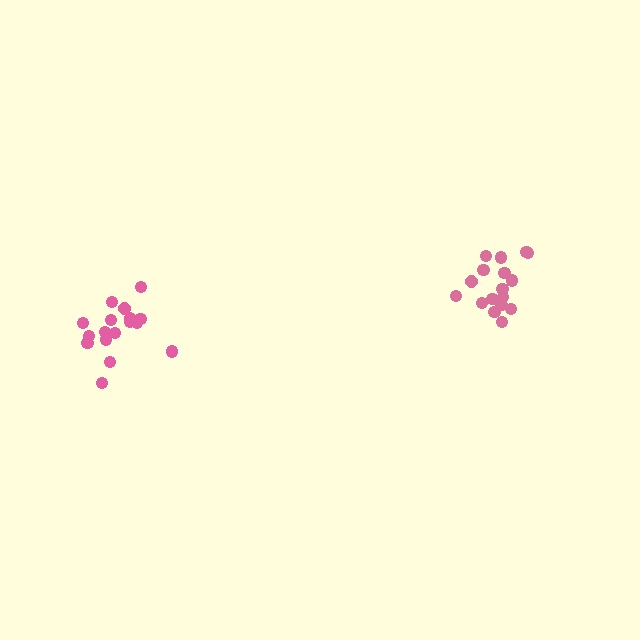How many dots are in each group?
Group 1: 17 dots, Group 2: 17 dots (34 total).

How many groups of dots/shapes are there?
There are 2 groups.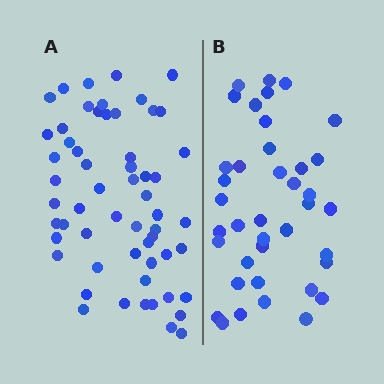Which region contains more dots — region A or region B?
Region A (the left region) has more dots.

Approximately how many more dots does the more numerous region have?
Region A has approximately 20 more dots than region B.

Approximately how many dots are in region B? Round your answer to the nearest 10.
About 40 dots. (The exact count is 39, which rounds to 40.)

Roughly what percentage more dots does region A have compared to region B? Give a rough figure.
About 50% more.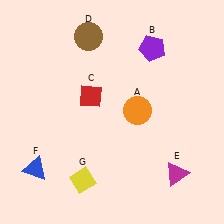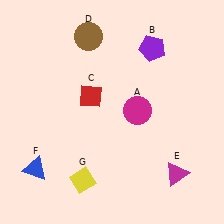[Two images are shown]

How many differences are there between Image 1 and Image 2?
There is 1 difference between the two images.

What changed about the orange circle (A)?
In Image 1, A is orange. In Image 2, it changed to magenta.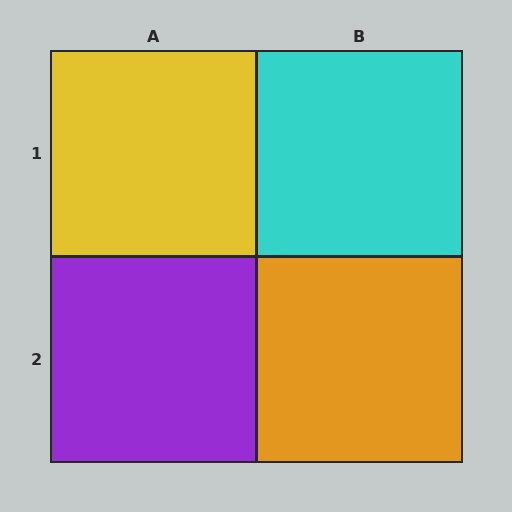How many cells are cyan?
1 cell is cyan.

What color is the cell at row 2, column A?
Purple.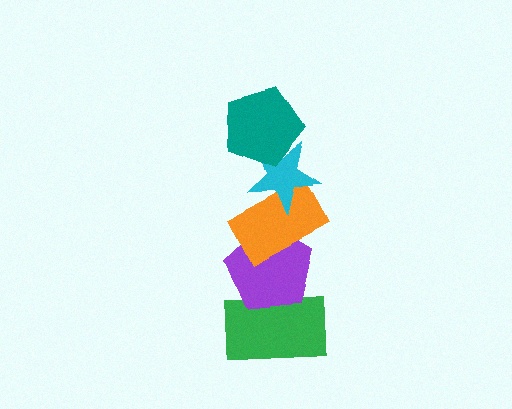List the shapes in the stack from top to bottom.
From top to bottom: the teal pentagon, the cyan star, the orange rectangle, the purple pentagon, the green rectangle.